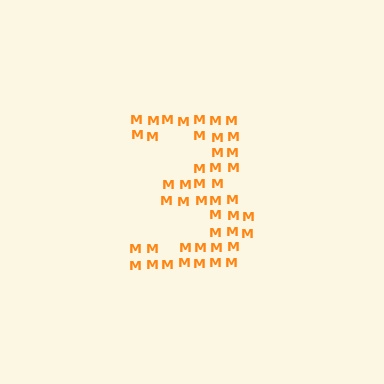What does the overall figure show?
The overall figure shows the digit 3.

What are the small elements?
The small elements are letter M's.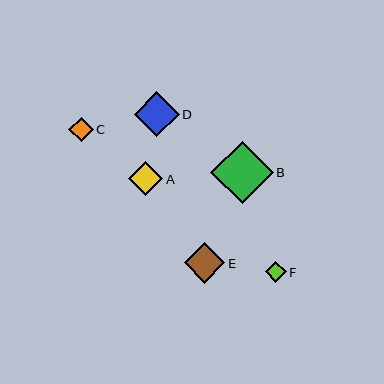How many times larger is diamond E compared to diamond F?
Diamond E is approximately 1.9 times the size of diamond F.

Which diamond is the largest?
Diamond B is the largest with a size of approximately 63 pixels.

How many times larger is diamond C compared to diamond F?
Diamond C is approximately 1.2 times the size of diamond F.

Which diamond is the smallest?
Diamond F is the smallest with a size of approximately 21 pixels.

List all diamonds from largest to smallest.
From largest to smallest: B, D, E, A, C, F.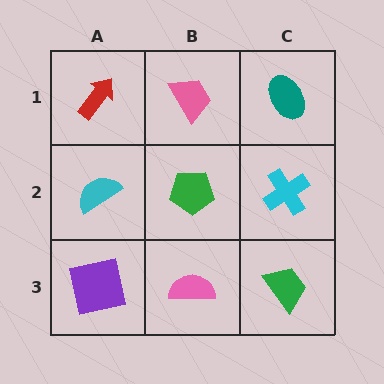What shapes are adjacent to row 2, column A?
A red arrow (row 1, column A), a purple square (row 3, column A), a green pentagon (row 2, column B).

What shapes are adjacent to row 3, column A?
A cyan semicircle (row 2, column A), a pink semicircle (row 3, column B).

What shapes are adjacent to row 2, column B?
A pink trapezoid (row 1, column B), a pink semicircle (row 3, column B), a cyan semicircle (row 2, column A), a cyan cross (row 2, column C).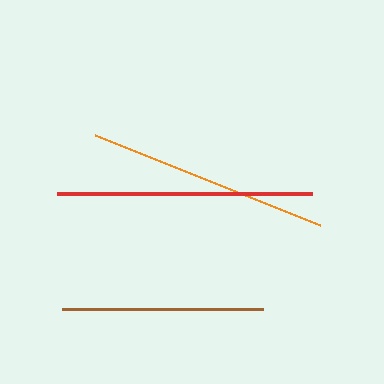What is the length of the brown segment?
The brown segment is approximately 201 pixels long.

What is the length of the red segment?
The red segment is approximately 254 pixels long.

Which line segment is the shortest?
The brown line is the shortest at approximately 201 pixels.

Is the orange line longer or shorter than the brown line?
The orange line is longer than the brown line.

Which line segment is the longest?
The red line is the longest at approximately 254 pixels.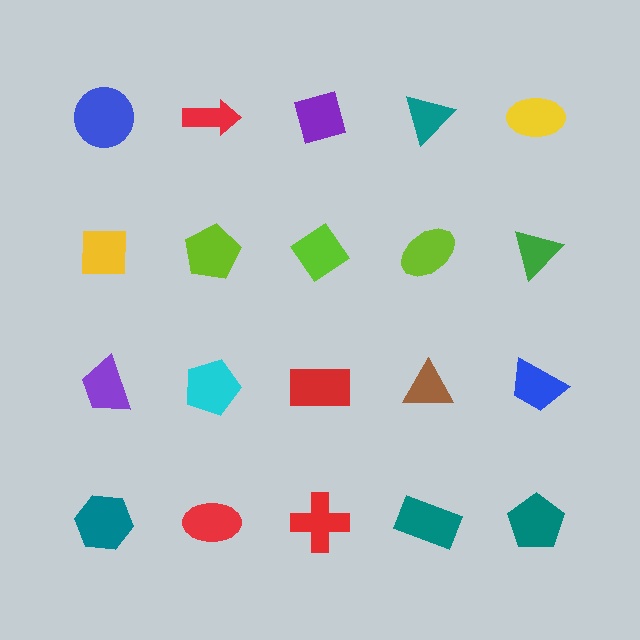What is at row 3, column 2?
A cyan pentagon.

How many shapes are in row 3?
5 shapes.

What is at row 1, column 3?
A purple diamond.